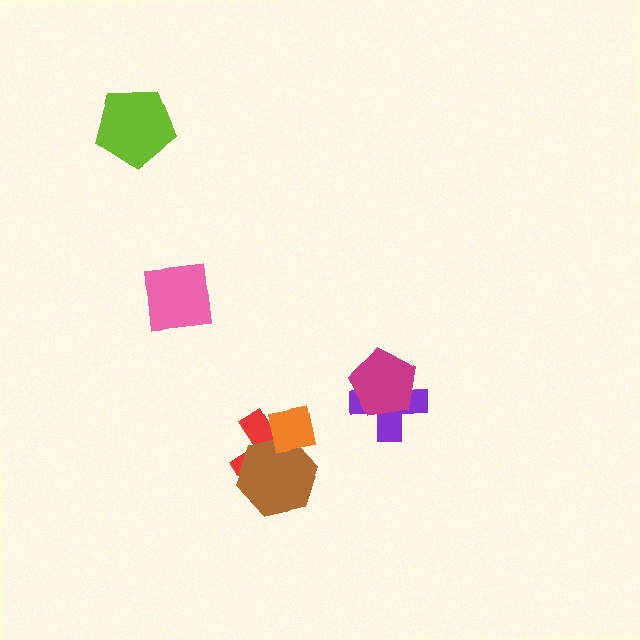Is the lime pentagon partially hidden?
No, no other shape covers it.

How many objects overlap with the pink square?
0 objects overlap with the pink square.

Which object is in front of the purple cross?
The magenta pentagon is in front of the purple cross.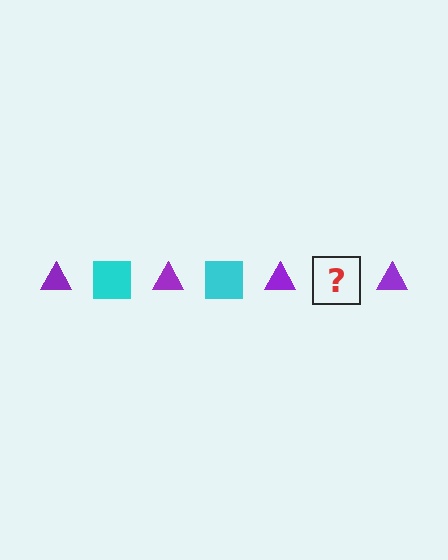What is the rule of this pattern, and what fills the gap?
The rule is that the pattern alternates between purple triangle and cyan square. The gap should be filled with a cyan square.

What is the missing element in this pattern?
The missing element is a cyan square.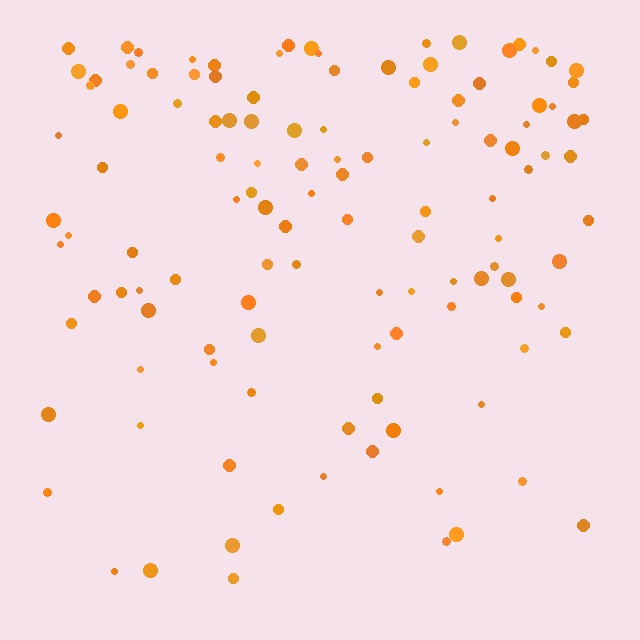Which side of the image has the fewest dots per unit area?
The bottom.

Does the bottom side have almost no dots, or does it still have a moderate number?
Still a moderate number, just noticeably fewer than the top.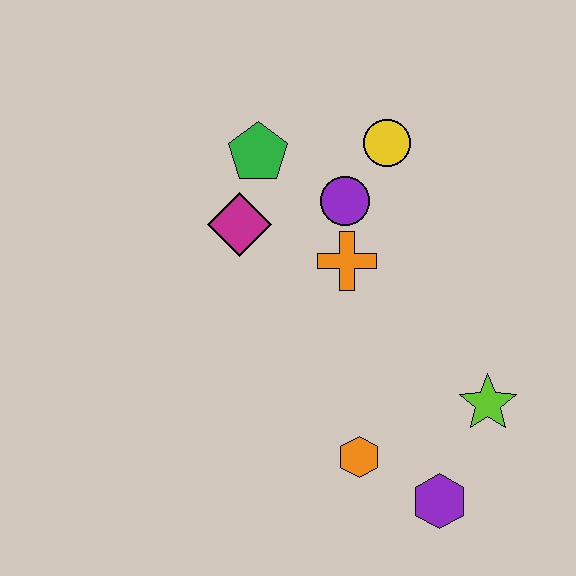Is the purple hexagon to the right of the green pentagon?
Yes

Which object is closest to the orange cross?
The purple circle is closest to the orange cross.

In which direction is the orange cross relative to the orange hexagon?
The orange cross is above the orange hexagon.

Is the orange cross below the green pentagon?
Yes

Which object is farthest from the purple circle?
The purple hexagon is farthest from the purple circle.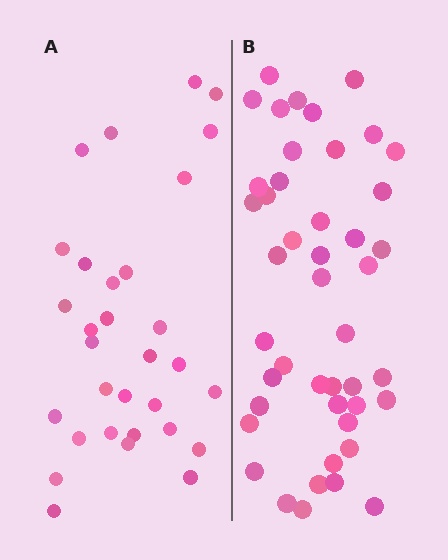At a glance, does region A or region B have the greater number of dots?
Region B (the right region) has more dots.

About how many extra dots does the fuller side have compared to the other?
Region B has approximately 15 more dots than region A.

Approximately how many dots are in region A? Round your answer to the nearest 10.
About 30 dots. (The exact count is 31, which rounds to 30.)